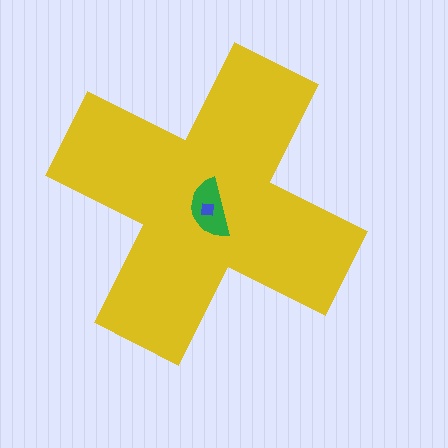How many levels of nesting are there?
3.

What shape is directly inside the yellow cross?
The green semicircle.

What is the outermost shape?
The yellow cross.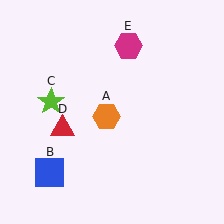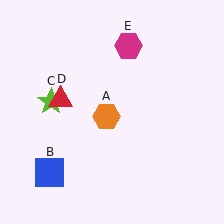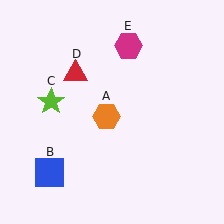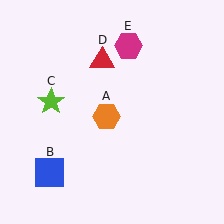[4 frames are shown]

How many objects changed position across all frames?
1 object changed position: red triangle (object D).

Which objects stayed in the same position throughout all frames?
Orange hexagon (object A) and blue square (object B) and lime star (object C) and magenta hexagon (object E) remained stationary.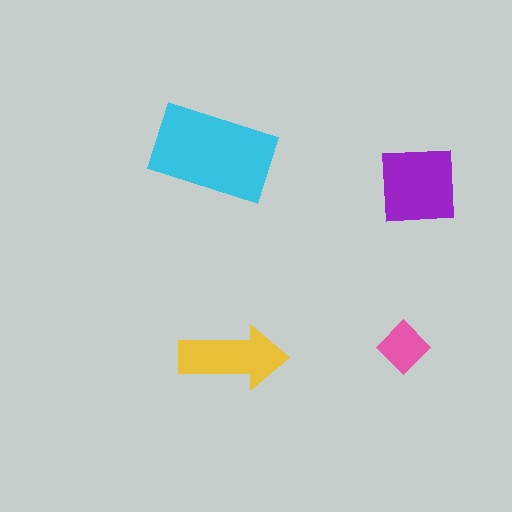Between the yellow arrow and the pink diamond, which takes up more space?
The yellow arrow.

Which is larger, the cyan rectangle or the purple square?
The cyan rectangle.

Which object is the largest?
The cyan rectangle.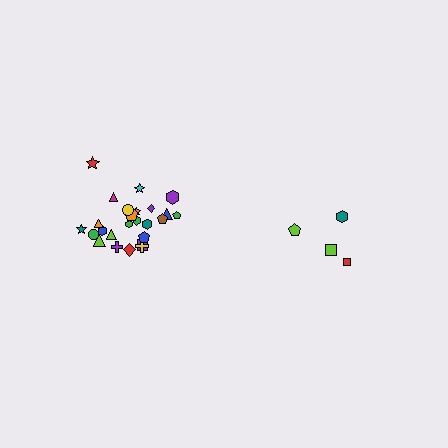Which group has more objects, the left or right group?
The left group.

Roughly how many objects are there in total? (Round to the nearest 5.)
Roughly 30 objects in total.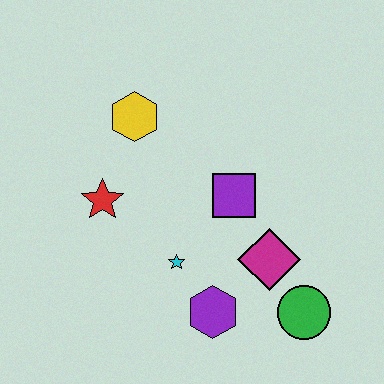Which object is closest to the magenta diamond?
The green circle is closest to the magenta diamond.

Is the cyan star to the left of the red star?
No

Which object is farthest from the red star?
The green circle is farthest from the red star.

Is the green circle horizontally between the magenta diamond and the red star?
No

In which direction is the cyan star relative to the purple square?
The cyan star is below the purple square.